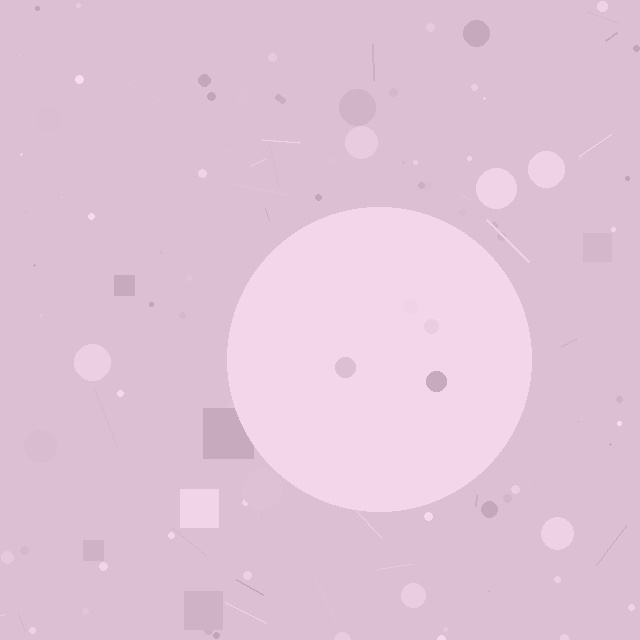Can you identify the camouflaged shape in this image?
The camouflaged shape is a circle.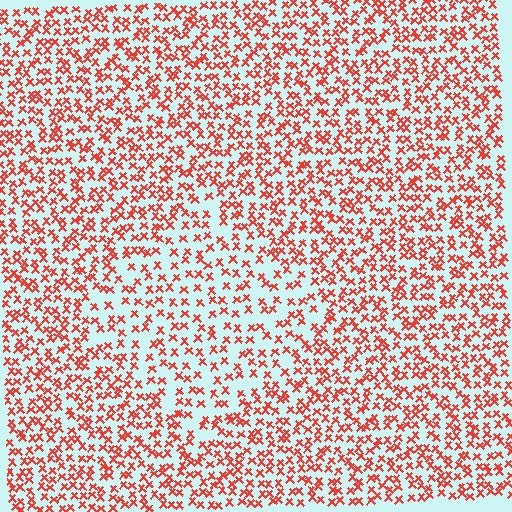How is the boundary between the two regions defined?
The boundary is defined by a change in element density (approximately 1.6x ratio). All elements are the same color, size, and shape.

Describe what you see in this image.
The image contains small red elements arranged at two different densities. A diamond-shaped region is visible where the elements are less densely packed than the surrounding area.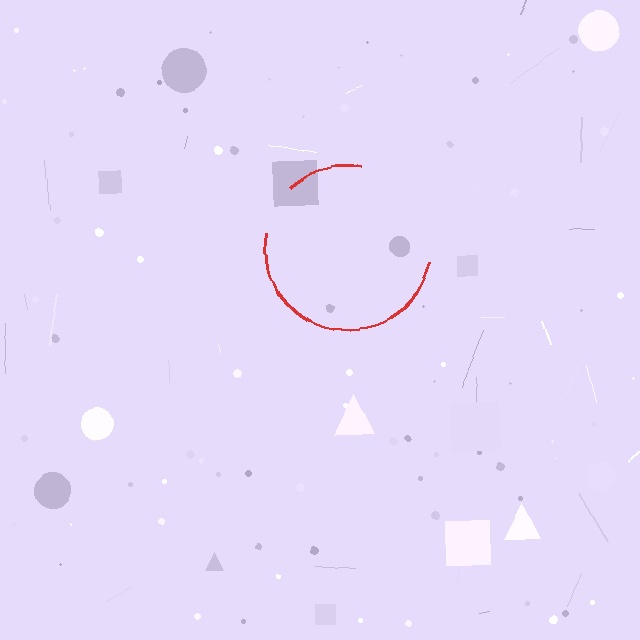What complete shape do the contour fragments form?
The contour fragments form a circle.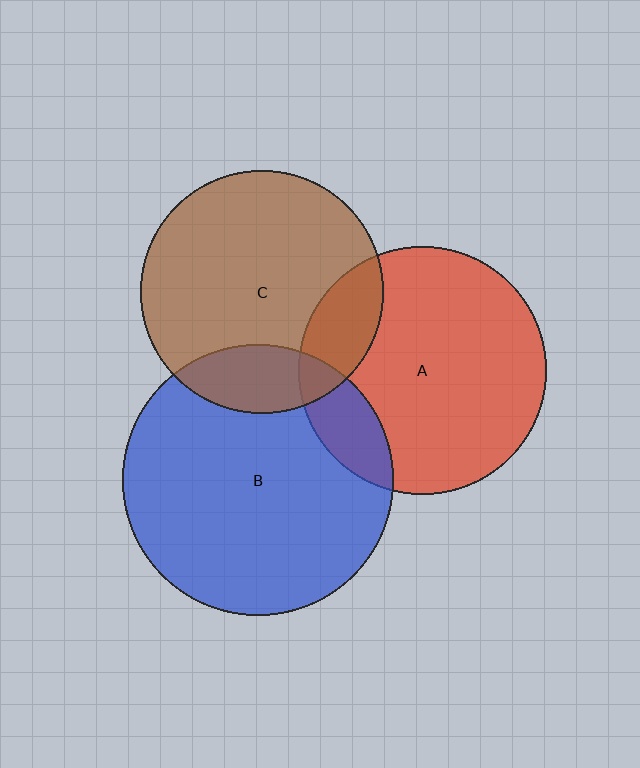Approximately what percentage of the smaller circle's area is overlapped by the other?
Approximately 15%.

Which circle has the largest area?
Circle B (blue).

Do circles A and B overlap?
Yes.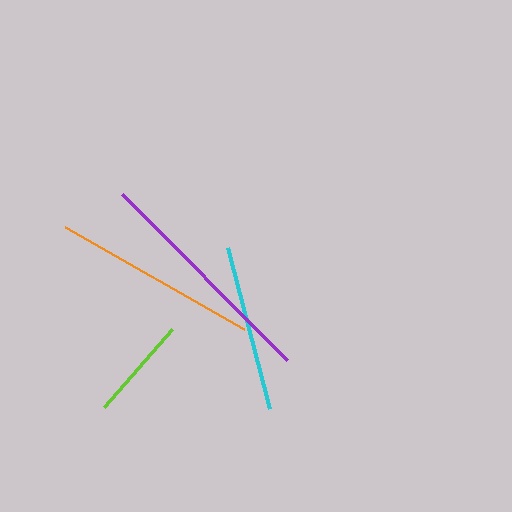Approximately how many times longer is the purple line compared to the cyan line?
The purple line is approximately 1.4 times the length of the cyan line.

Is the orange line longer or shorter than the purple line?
The purple line is longer than the orange line.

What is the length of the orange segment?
The orange segment is approximately 206 pixels long.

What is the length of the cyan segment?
The cyan segment is approximately 167 pixels long.